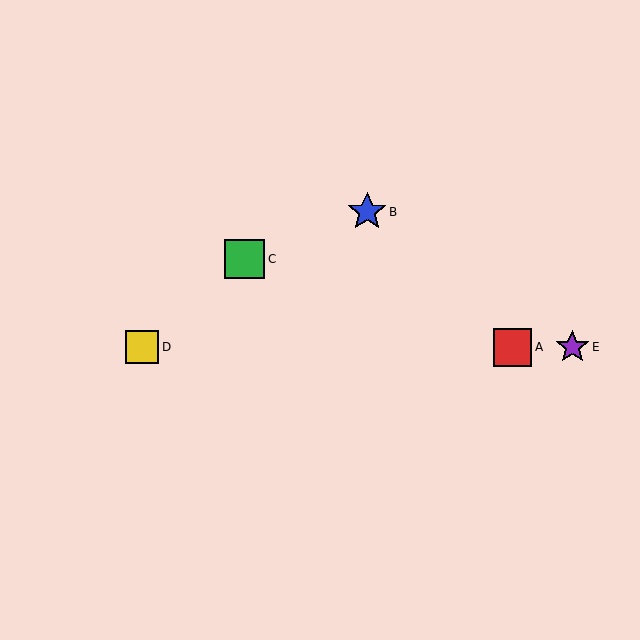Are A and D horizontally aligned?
Yes, both are at y≈347.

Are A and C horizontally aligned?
No, A is at y≈347 and C is at y≈259.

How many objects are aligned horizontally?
3 objects (A, D, E) are aligned horizontally.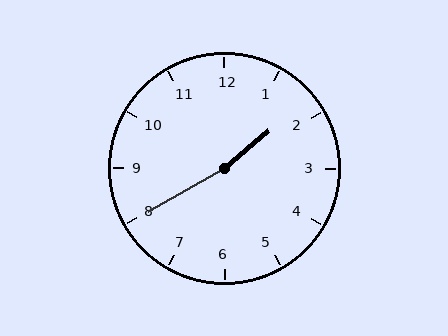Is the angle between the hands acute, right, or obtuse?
It is obtuse.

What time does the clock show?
1:40.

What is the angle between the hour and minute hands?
Approximately 170 degrees.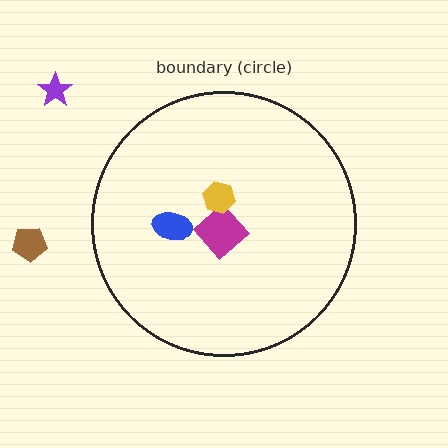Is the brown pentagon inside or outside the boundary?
Outside.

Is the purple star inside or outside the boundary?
Outside.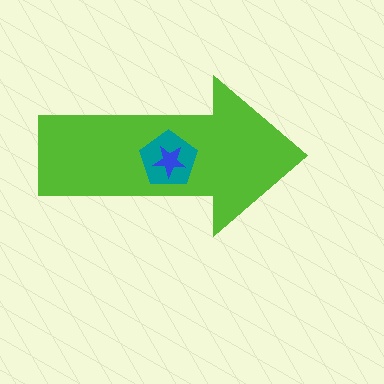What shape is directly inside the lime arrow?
The teal pentagon.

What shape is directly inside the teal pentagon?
The blue star.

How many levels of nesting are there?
3.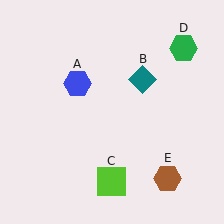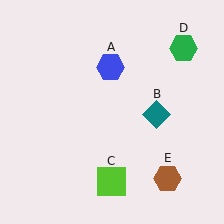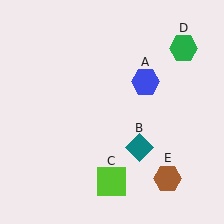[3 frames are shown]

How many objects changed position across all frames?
2 objects changed position: blue hexagon (object A), teal diamond (object B).